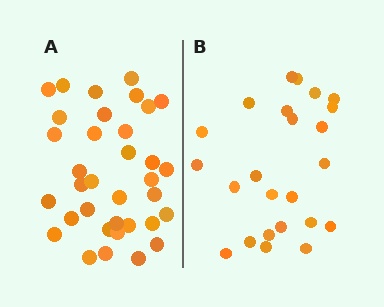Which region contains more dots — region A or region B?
Region A (the left region) has more dots.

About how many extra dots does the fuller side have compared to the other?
Region A has roughly 12 or so more dots than region B.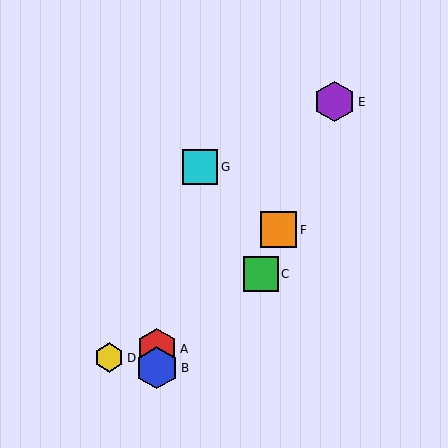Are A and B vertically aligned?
Yes, both are at x≈157.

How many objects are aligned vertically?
2 objects (A, B) are aligned vertically.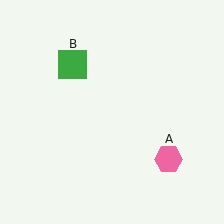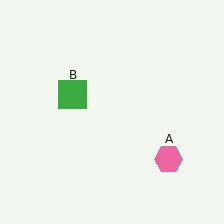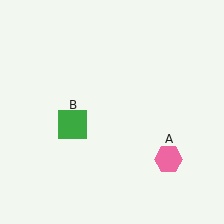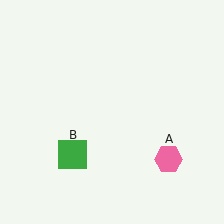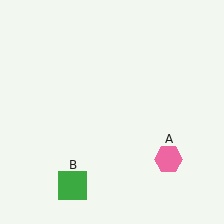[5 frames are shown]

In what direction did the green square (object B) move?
The green square (object B) moved down.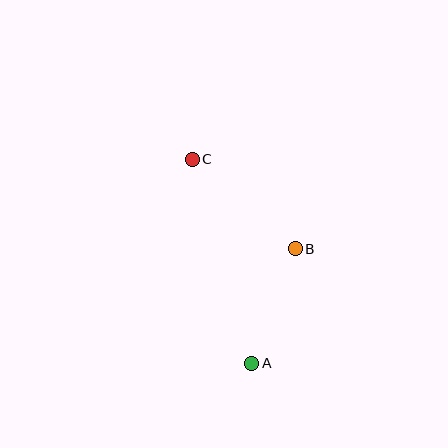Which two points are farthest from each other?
Points A and C are farthest from each other.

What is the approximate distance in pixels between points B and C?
The distance between B and C is approximately 136 pixels.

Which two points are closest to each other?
Points A and B are closest to each other.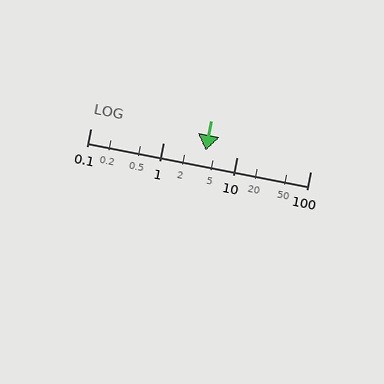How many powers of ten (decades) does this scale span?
The scale spans 3 decades, from 0.1 to 100.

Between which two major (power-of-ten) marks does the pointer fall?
The pointer is between 1 and 10.